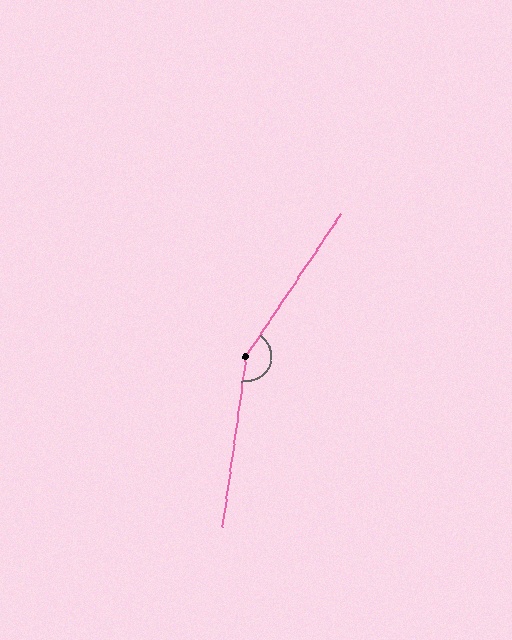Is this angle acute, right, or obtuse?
It is obtuse.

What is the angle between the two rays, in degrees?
Approximately 154 degrees.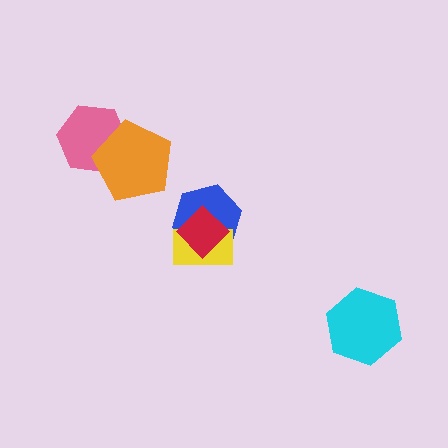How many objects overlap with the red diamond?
2 objects overlap with the red diamond.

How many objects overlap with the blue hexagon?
2 objects overlap with the blue hexagon.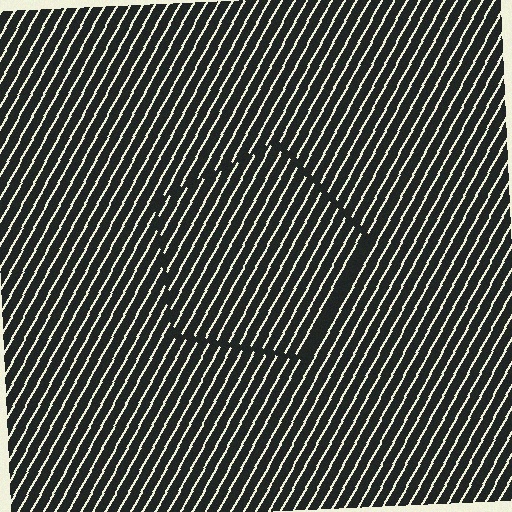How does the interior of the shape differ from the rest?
The interior of the shape contains the same grating, shifted by half a period — the contour is defined by the phase discontinuity where line-ends from the inner and outer gratings abut.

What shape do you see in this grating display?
An illusory pentagon. The interior of the shape contains the same grating, shifted by half a period — the contour is defined by the phase discontinuity where line-ends from the inner and outer gratings abut.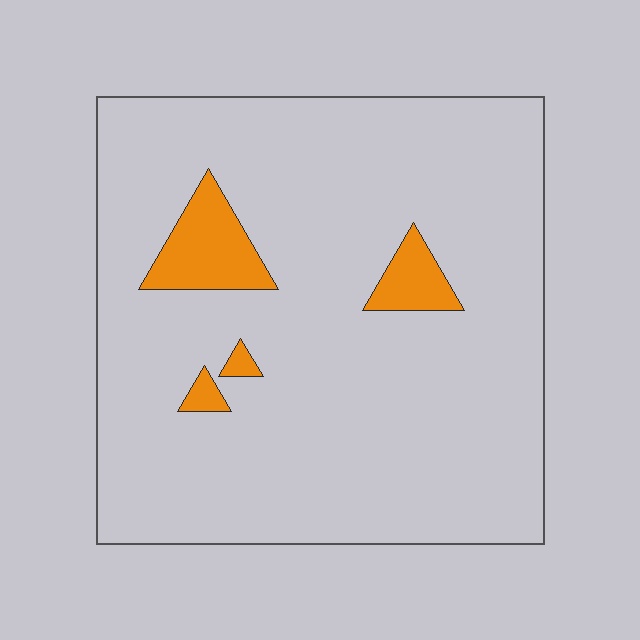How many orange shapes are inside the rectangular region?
4.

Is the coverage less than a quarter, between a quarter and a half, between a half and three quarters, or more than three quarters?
Less than a quarter.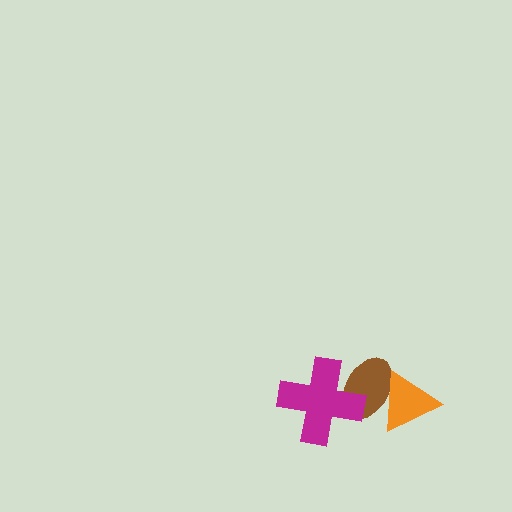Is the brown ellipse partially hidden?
Yes, it is partially covered by another shape.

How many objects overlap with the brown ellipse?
2 objects overlap with the brown ellipse.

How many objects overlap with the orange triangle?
1 object overlaps with the orange triangle.